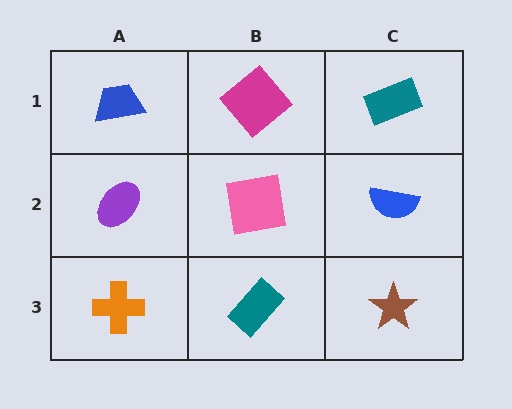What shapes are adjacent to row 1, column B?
A pink square (row 2, column B), a blue trapezoid (row 1, column A), a teal rectangle (row 1, column C).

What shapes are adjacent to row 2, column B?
A magenta diamond (row 1, column B), a teal rectangle (row 3, column B), a purple ellipse (row 2, column A), a blue semicircle (row 2, column C).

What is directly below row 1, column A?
A purple ellipse.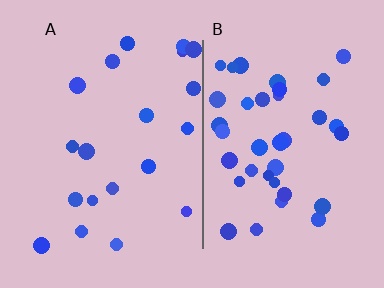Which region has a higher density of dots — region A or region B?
B (the right).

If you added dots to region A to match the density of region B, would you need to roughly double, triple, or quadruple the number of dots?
Approximately double.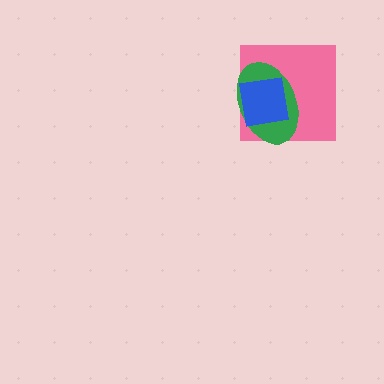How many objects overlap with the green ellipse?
2 objects overlap with the green ellipse.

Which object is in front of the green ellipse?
The blue square is in front of the green ellipse.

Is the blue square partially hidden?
No, no other shape covers it.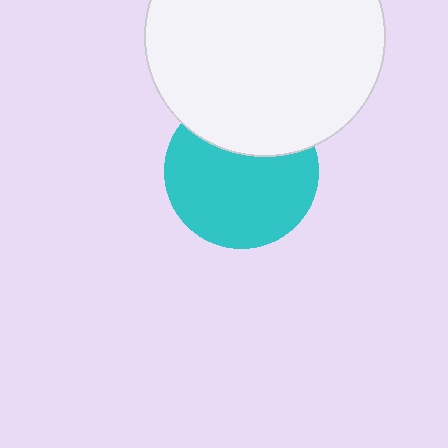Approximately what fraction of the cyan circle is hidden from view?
Roughly 31% of the cyan circle is hidden behind the white circle.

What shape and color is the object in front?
The object in front is a white circle.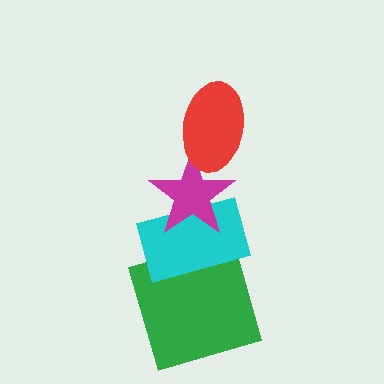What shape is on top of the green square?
The cyan rectangle is on top of the green square.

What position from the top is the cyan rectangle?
The cyan rectangle is 3rd from the top.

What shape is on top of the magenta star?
The red ellipse is on top of the magenta star.